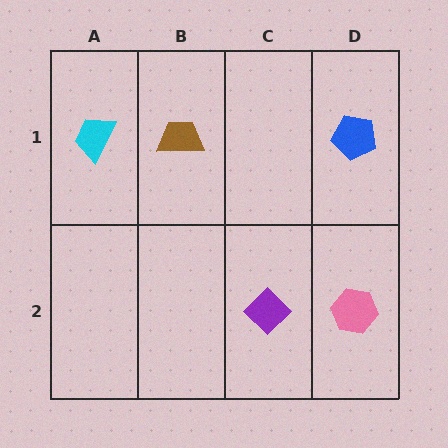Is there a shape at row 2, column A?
No, that cell is empty.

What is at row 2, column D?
A pink hexagon.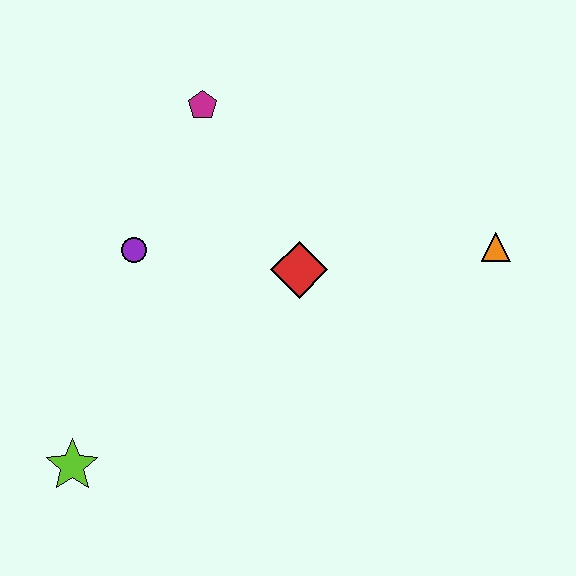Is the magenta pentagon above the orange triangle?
Yes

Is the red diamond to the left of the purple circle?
No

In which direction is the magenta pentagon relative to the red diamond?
The magenta pentagon is above the red diamond.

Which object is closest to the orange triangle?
The red diamond is closest to the orange triangle.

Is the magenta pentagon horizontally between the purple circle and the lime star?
No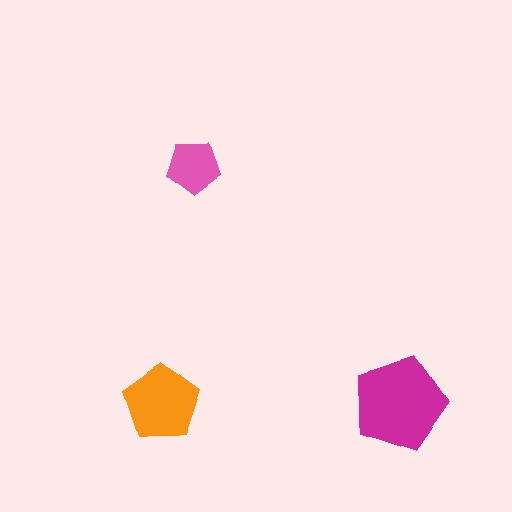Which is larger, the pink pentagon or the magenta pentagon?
The magenta one.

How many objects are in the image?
There are 3 objects in the image.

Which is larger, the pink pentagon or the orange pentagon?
The orange one.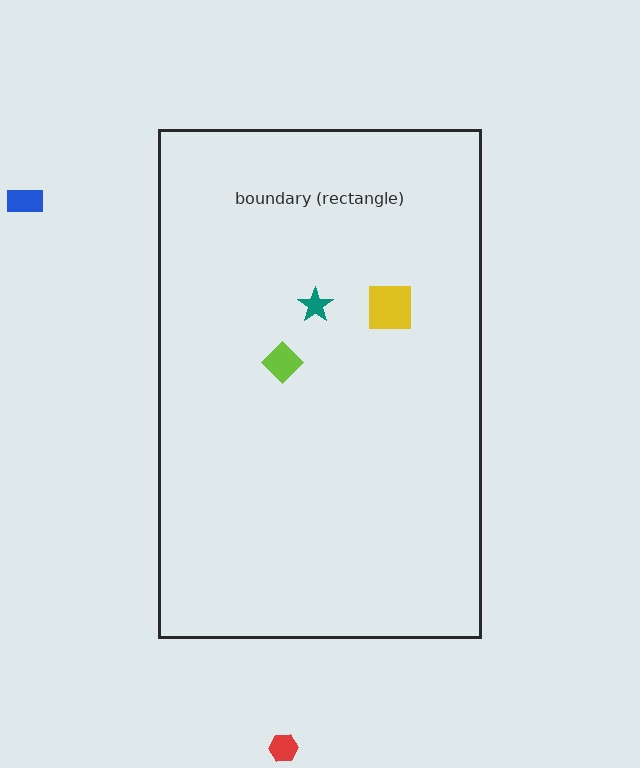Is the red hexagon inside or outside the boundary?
Outside.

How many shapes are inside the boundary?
3 inside, 2 outside.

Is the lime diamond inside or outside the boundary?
Inside.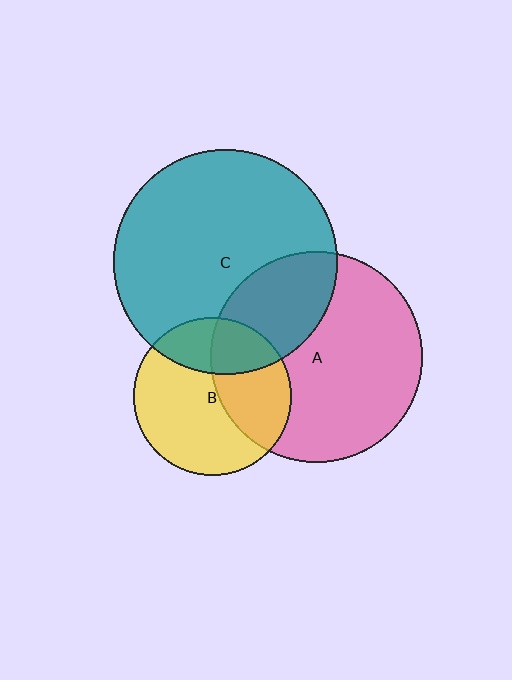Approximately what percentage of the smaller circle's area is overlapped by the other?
Approximately 25%.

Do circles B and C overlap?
Yes.